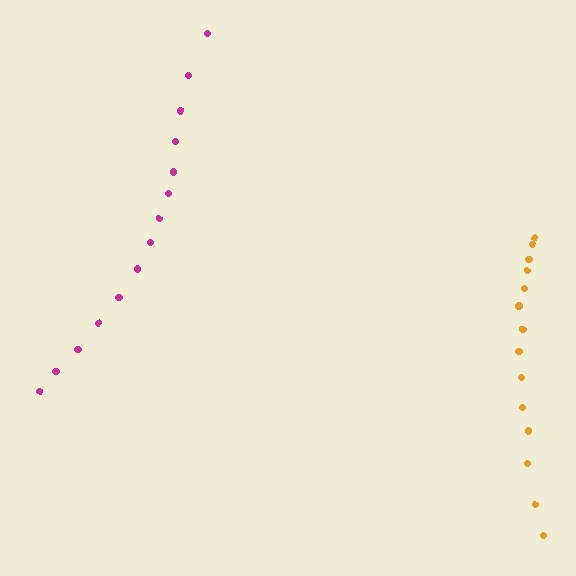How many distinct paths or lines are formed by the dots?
There are 2 distinct paths.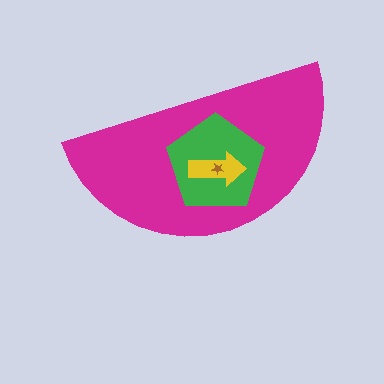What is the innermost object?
The brown star.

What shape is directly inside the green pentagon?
The yellow arrow.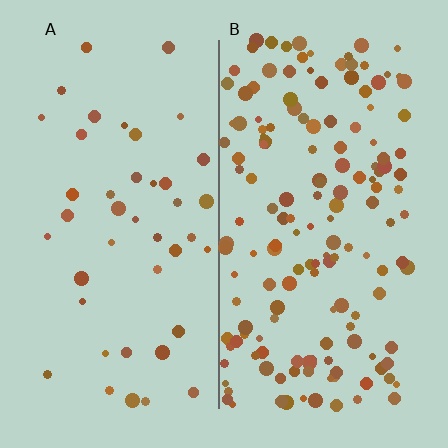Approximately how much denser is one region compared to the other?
Approximately 3.7× — region B over region A.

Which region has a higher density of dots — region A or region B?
B (the right).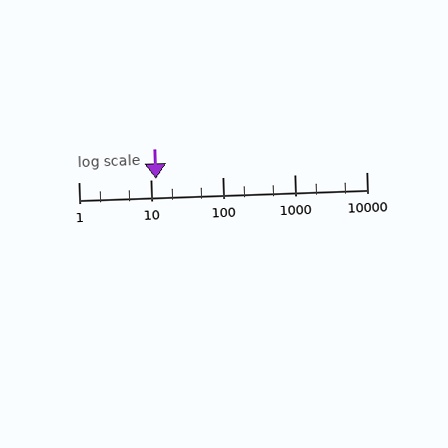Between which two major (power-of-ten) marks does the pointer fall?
The pointer is between 10 and 100.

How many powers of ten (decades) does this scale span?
The scale spans 4 decades, from 1 to 10000.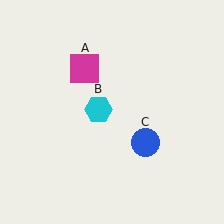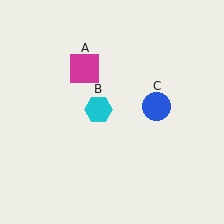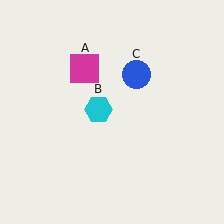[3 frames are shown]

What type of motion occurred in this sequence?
The blue circle (object C) rotated counterclockwise around the center of the scene.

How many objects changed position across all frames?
1 object changed position: blue circle (object C).